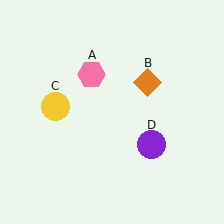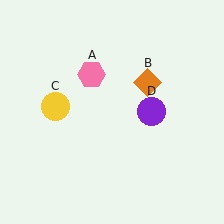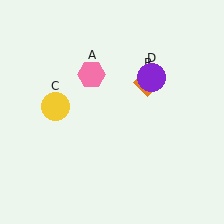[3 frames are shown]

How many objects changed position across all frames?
1 object changed position: purple circle (object D).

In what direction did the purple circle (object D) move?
The purple circle (object D) moved up.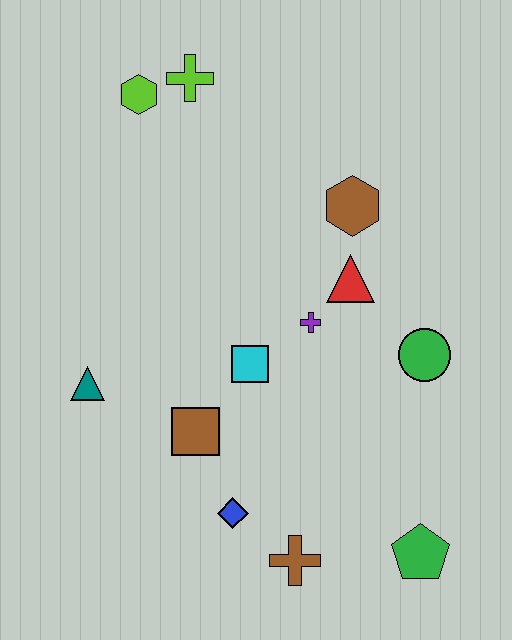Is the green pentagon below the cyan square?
Yes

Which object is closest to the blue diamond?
The brown cross is closest to the blue diamond.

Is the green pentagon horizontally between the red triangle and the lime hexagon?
No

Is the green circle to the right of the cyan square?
Yes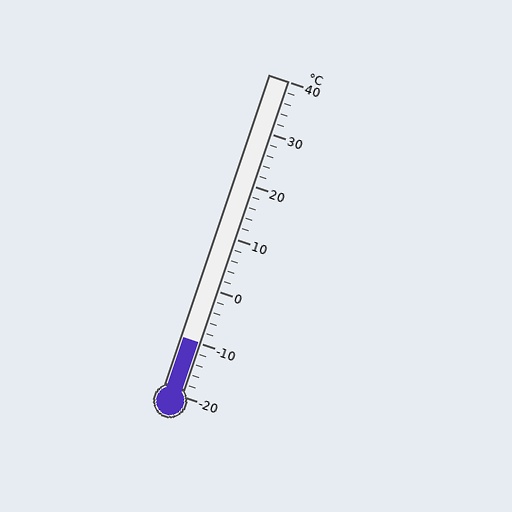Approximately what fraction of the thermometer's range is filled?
The thermometer is filled to approximately 15% of its range.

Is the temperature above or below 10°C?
The temperature is below 10°C.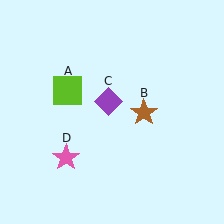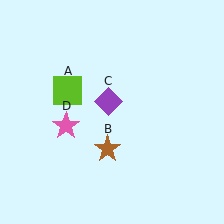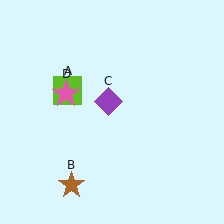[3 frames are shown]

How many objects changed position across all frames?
2 objects changed position: brown star (object B), pink star (object D).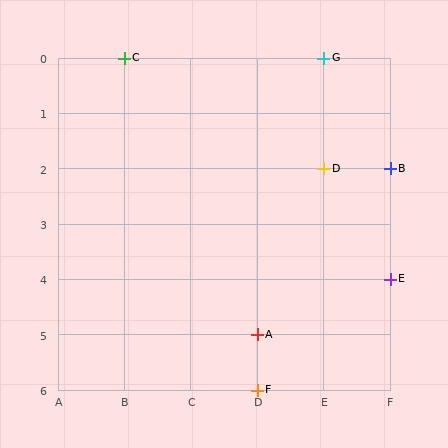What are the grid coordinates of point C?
Point C is at grid coordinates (B, 0).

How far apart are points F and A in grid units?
Points F and A are 1 row apart.